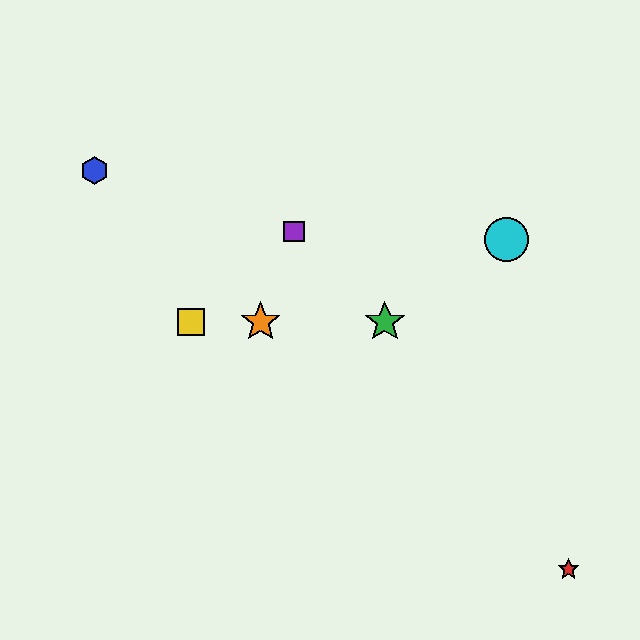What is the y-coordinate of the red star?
The red star is at y≈569.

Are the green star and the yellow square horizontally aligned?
Yes, both are at y≈322.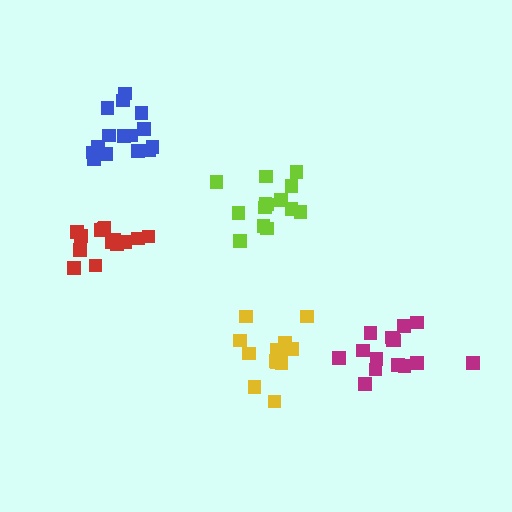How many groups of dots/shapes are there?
There are 5 groups.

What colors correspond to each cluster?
The clusters are colored: lime, magenta, blue, red, yellow.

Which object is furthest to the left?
The red cluster is leftmost.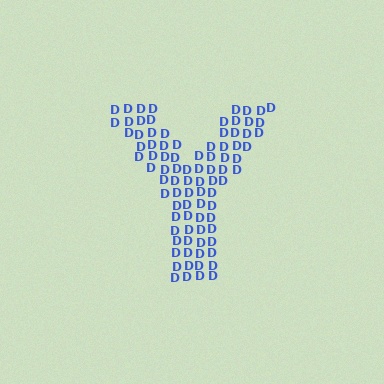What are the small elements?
The small elements are letter D's.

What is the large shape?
The large shape is the letter Y.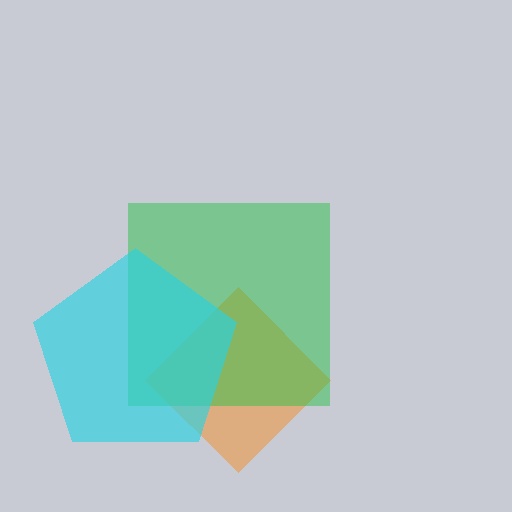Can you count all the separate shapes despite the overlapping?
Yes, there are 3 separate shapes.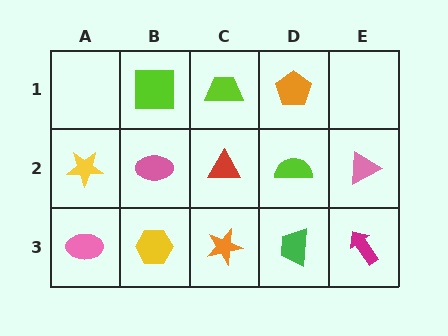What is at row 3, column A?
A pink ellipse.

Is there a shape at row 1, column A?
No, that cell is empty.